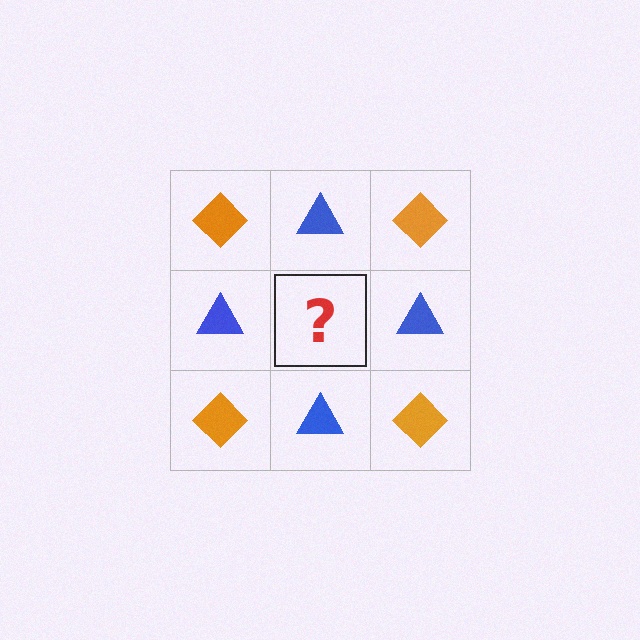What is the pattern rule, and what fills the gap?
The rule is that it alternates orange diamond and blue triangle in a checkerboard pattern. The gap should be filled with an orange diamond.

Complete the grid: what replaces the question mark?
The question mark should be replaced with an orange diamond.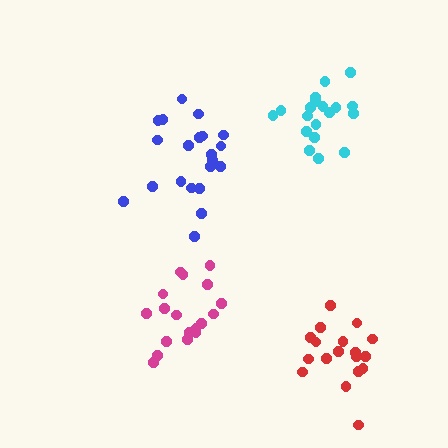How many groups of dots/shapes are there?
There are 4 groups.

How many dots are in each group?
Group 1: 19 dots, Group 2: 18 dots, Group 3: 21 dots, Group 4: 18 dots (76 total).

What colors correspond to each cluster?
The clusters are colored: cyan, magenta, blue, red.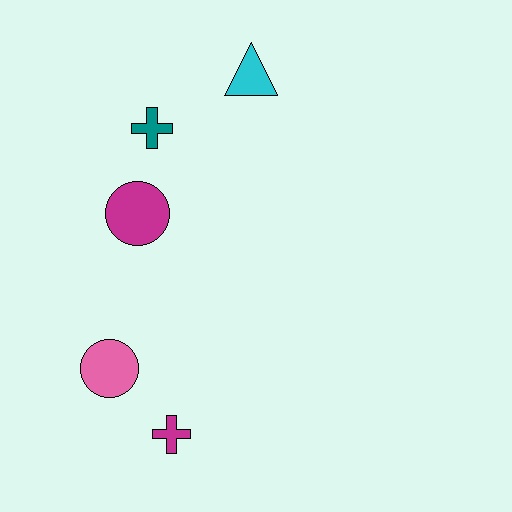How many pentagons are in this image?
There are no pentagons.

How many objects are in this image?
There are 5 objects.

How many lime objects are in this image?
There are no lime objects.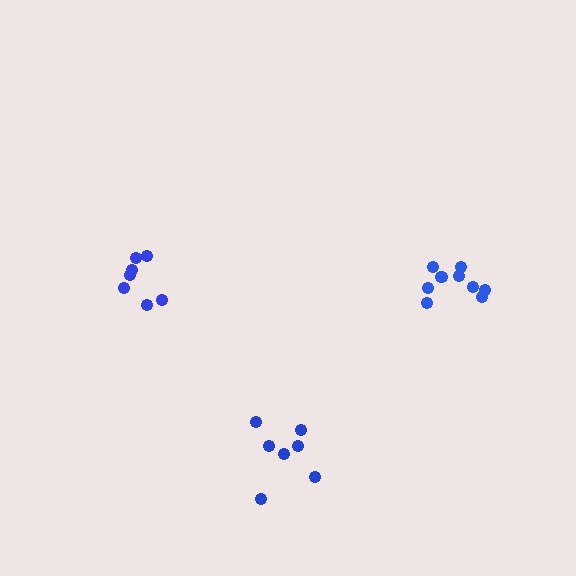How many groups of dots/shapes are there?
There are 3 groups.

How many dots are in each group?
Group 1: 7 dots, Group 2: 9 dots, Group 3: 7 dots (23 total).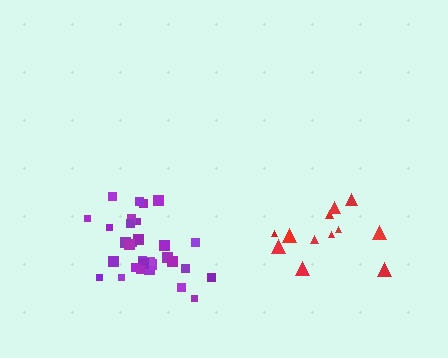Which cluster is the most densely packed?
Purple.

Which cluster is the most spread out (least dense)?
Red.